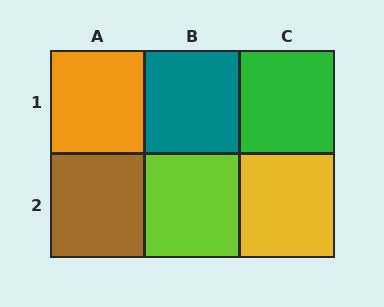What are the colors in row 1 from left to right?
Orange, teal, green.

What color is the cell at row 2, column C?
Yellow.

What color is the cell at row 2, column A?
Brown.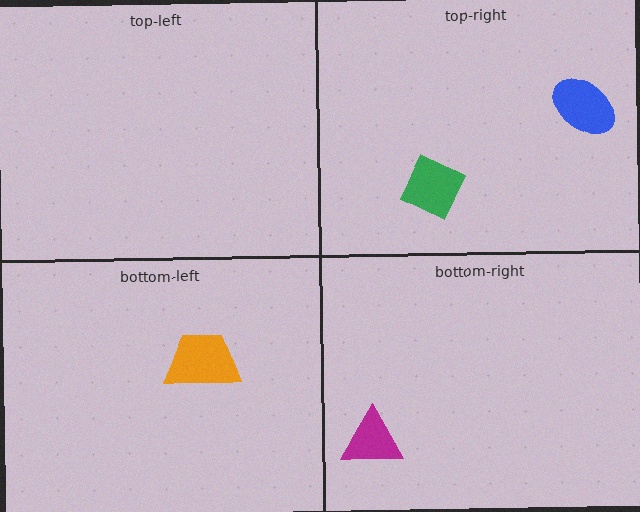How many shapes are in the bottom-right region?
1.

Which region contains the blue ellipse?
The top-right region.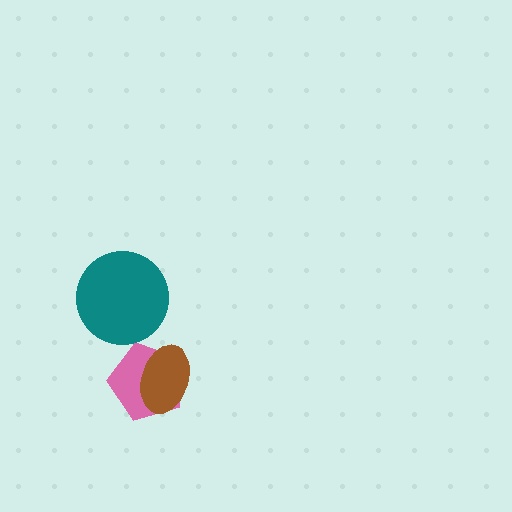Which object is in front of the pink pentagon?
The brown ellipse is in front of the pink pentagon.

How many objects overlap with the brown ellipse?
1 object overlaps with the brown ellipse.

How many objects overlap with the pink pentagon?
1 object overlaps with the pink pentagon.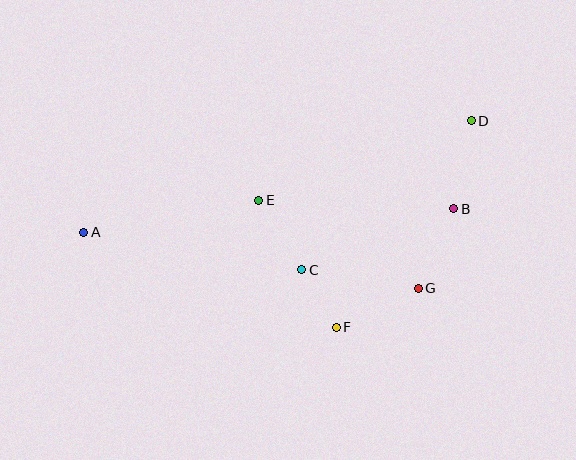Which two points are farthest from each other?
Points A and D are farthest from each other.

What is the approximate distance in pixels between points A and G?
The distance between A and G is approximately 339 pixels.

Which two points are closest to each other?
Points C and F are closest to each other.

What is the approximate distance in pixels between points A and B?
The distance between A and B is approximately 370 pixels.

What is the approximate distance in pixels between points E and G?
The distance between E and G is approximately 183 pixels.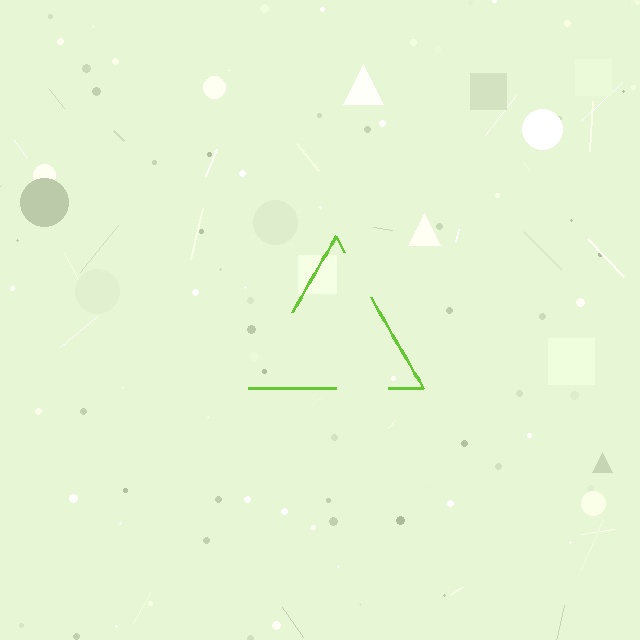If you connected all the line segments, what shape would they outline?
They would outline a triangle.